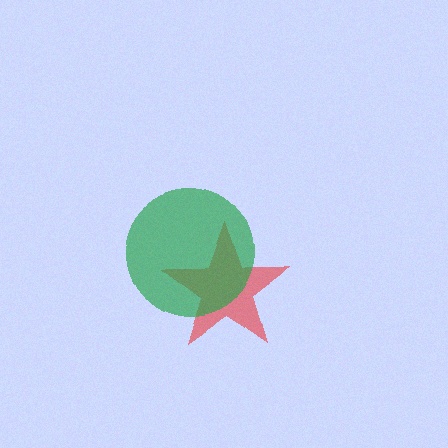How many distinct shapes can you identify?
There are 2 distinct shapes: a red star, a green circle.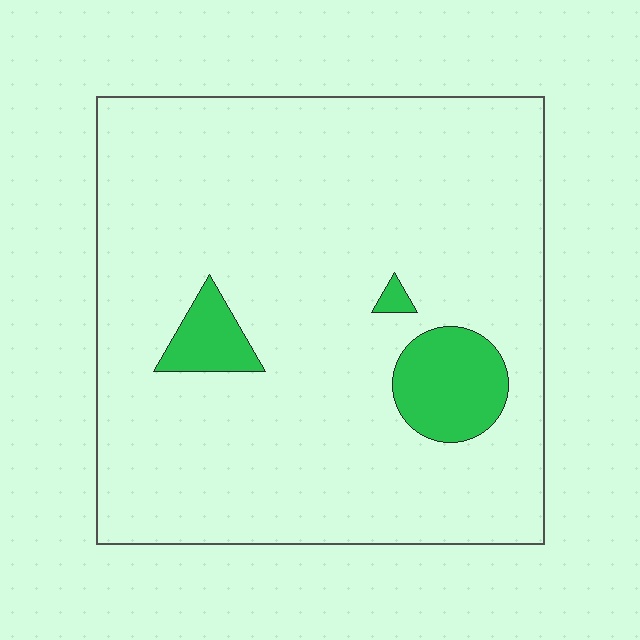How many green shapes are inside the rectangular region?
3.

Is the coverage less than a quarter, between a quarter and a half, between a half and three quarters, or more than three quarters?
Less than a quarter.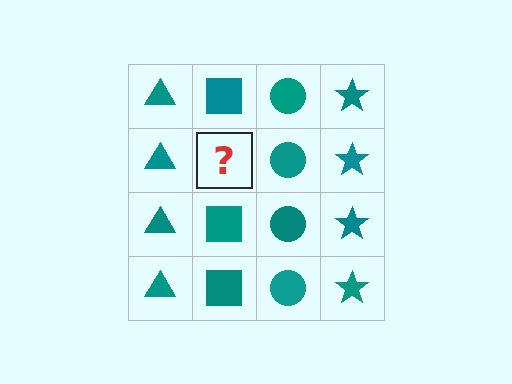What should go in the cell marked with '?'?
The missing cell should contain a teal square.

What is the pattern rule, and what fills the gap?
The rule is that each column has a consistent shape. The gap should be filled with a teal square.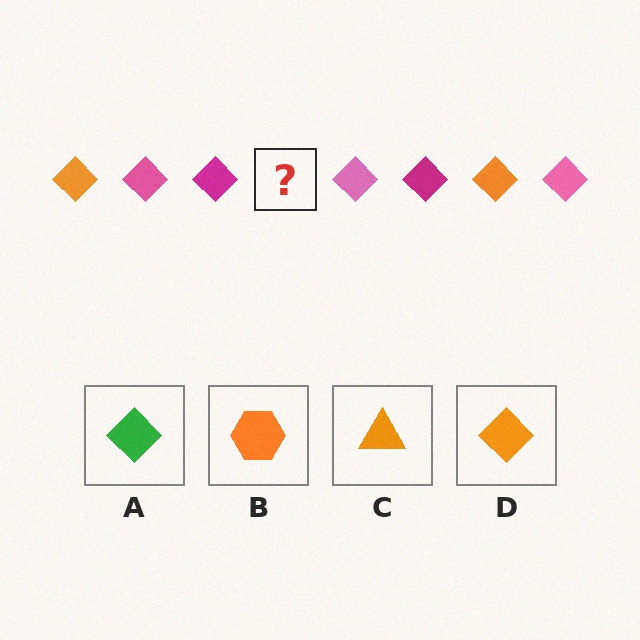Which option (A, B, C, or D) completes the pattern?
D.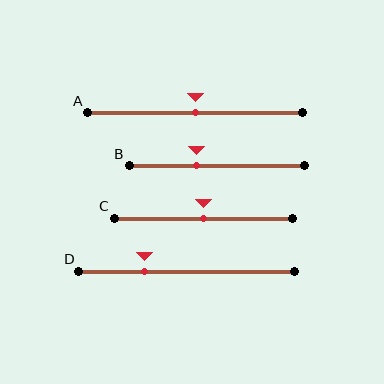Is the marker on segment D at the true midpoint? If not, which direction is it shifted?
No, the marker on segment D is shifted to the left by about 20% of the segment length.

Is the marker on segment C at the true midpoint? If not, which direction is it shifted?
Yes, the marker on segment C is at the true midpoint.